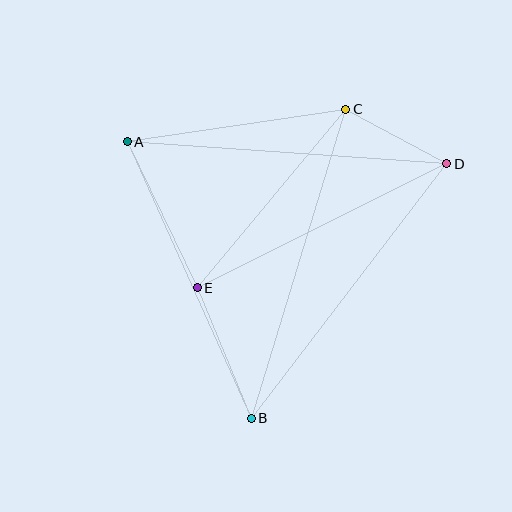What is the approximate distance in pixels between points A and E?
The distance between A and E is approximately 162 pixels.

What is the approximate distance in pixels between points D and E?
The distance between D and E is approximately 279 pixels.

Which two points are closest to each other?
Points C and D are closest to each other.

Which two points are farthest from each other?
Points B and C are farthest from each other.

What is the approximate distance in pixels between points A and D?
The distance between A and D is approximately 320 pixels.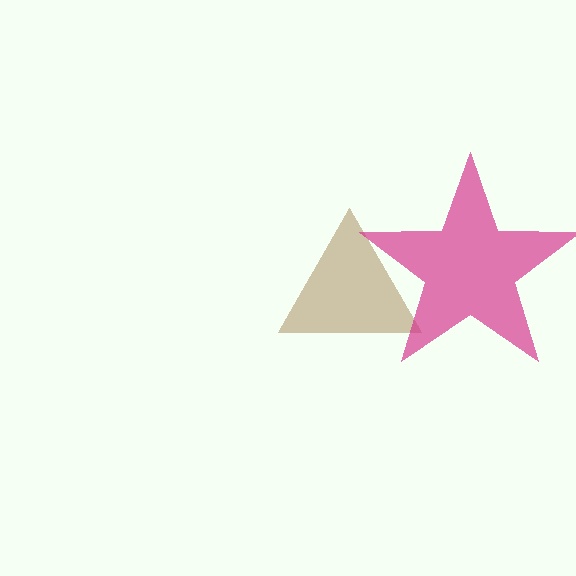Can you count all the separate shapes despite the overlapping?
Yes, there are 2 separate shapes.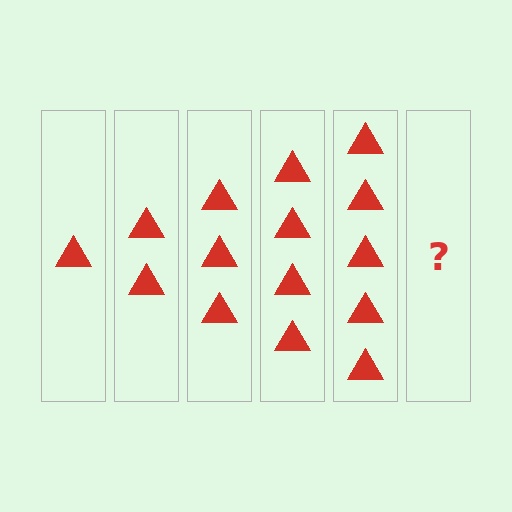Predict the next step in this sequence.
The next step is 6 triangles.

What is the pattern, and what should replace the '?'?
The pattern is that each step adds one more triangle. The '?' should be 6 triangles.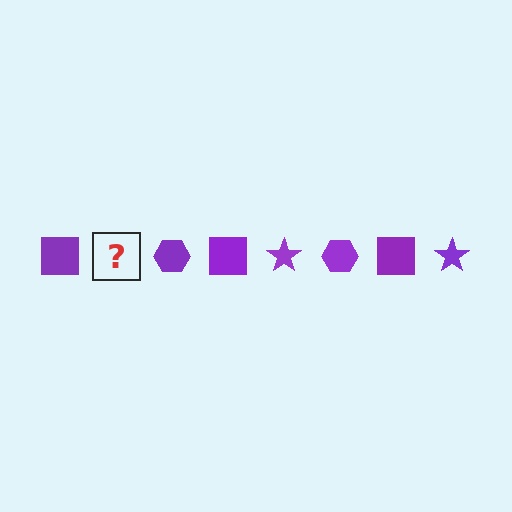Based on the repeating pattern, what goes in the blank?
The blank should be a purple star.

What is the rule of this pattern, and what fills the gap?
The rule is that the pattern cycles through square, star, hexagon shapes in purple. The gap should be filled with a purple star.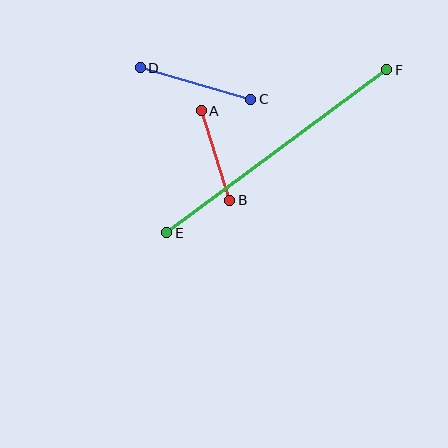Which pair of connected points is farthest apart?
Points E and F are farthest apart.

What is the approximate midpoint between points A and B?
The midpoint is at approximately (216, 155) pixels.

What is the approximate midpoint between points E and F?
The midpoint is at approximately (277, 151) pixels.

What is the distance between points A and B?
The distance is approximately 94 pixels.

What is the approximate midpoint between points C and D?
The midpoint is at approximately (195, 84) pixels.